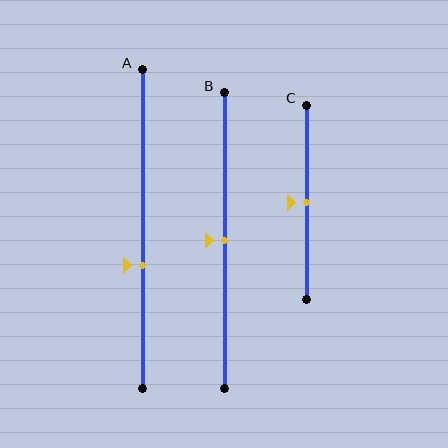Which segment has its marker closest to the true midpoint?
Segment B has its marker closest to the true midpoint.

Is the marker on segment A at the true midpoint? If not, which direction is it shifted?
No, the marker on segment A is shifted downward by about 12% of the segment length.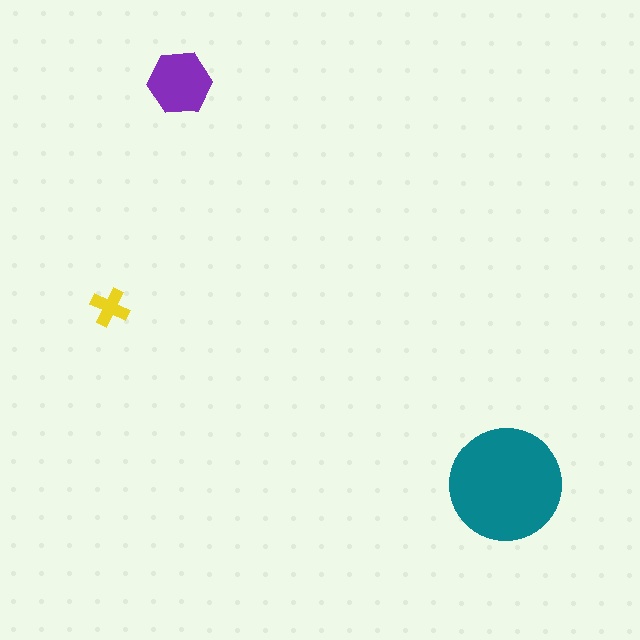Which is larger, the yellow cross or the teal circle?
The teal circle.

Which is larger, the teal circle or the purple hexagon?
The teal circle.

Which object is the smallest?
The yellow cross.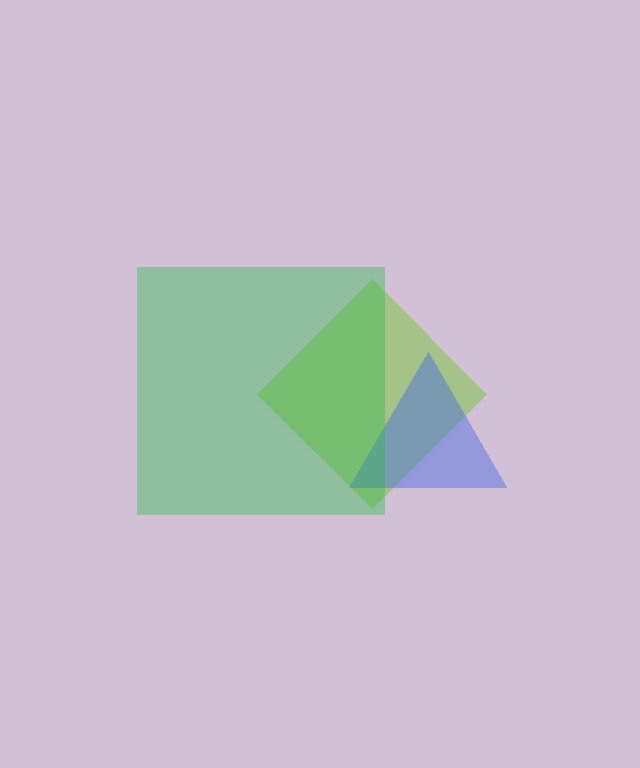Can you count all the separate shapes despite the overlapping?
Yes, there are 3 separate shapes.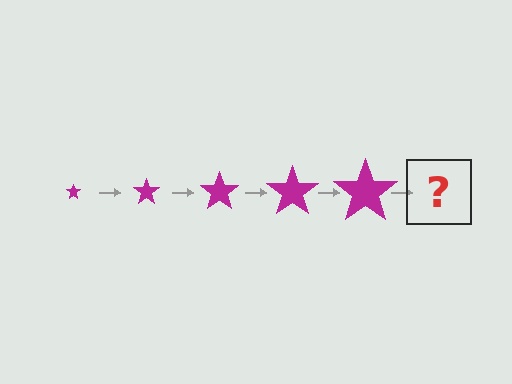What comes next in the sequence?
The next element should be a magenta star, larger than the previous one.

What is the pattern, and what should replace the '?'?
The pattern is that the star gets progressively larger each step. The '?' should be a magenta star, larger than the previous one.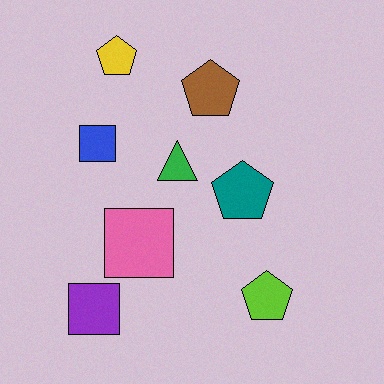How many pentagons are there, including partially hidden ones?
There are 4 pentagons.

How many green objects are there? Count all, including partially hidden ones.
There is 1 green object.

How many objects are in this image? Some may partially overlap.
There are 8 objects.